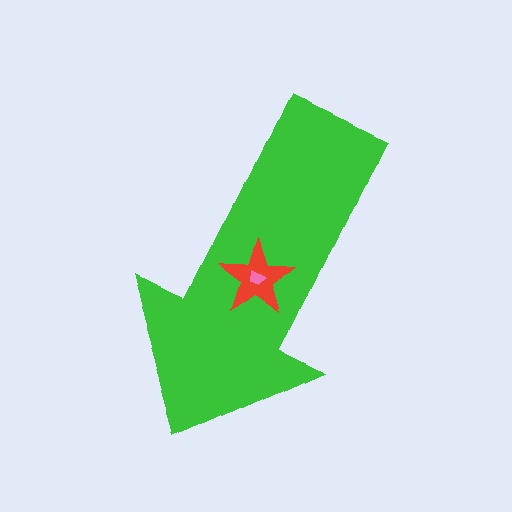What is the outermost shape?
The green arrow.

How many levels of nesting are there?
3.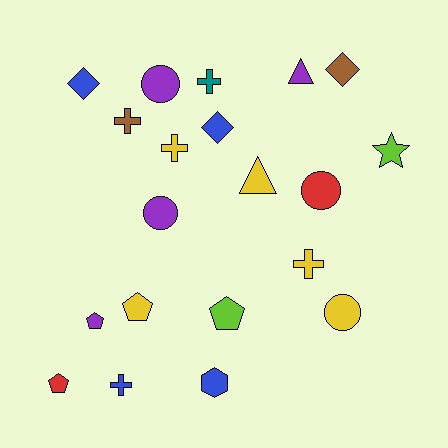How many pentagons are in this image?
There are 4 pentagons.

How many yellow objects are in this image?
There are 5 yellow objects.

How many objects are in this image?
There are 20 objects.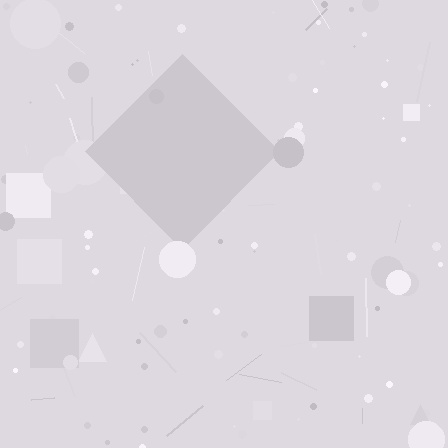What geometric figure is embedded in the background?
A diamond is embedded in the background.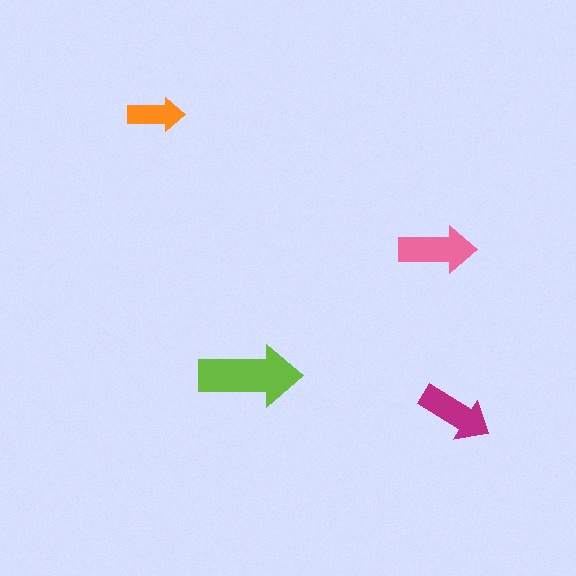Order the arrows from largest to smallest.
the lime one, the pink one, the magenta one, the orange one.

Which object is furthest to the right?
The magenta arrow is rightmost.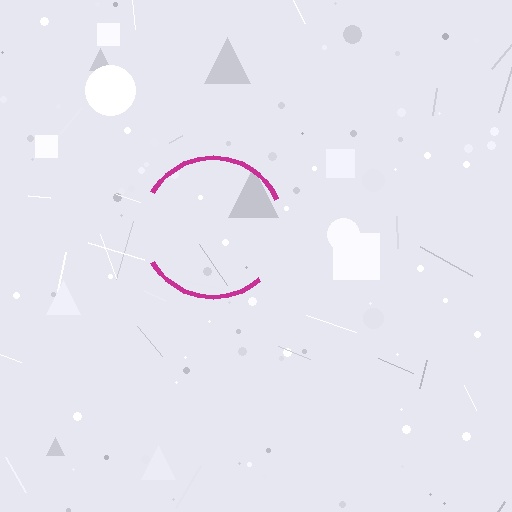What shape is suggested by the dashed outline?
The dashed outline suggests a circle.